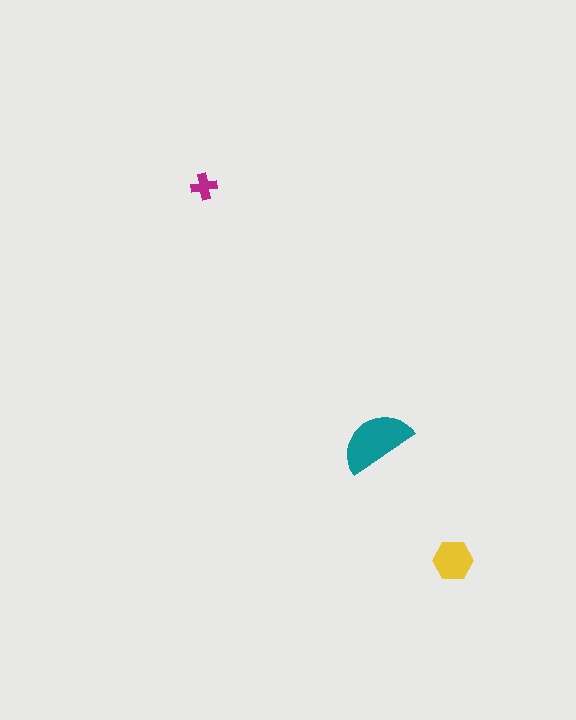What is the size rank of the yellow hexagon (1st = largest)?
2nd.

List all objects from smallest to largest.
The magenta cross, the yellow hexagon, the teal semicircle.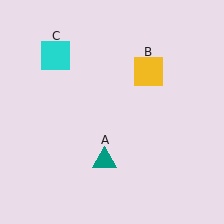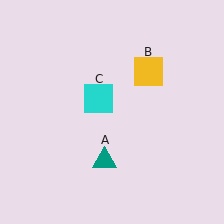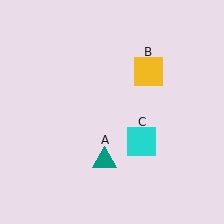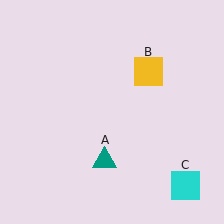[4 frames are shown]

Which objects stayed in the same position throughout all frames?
Teal triangle (object A) and yellow square (object B) remained stationary.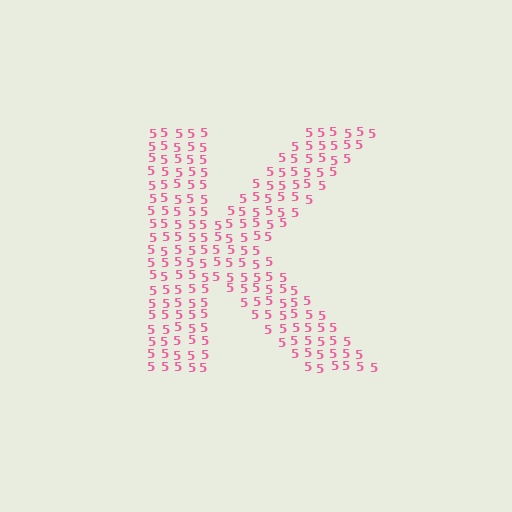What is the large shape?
The large shape is the letter K.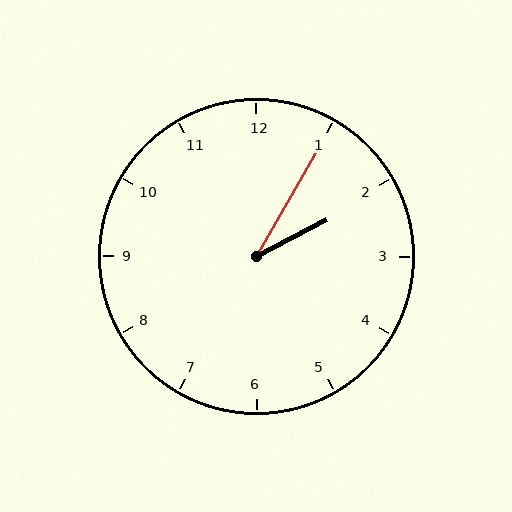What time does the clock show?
2:05.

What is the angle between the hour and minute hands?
Approximately 32 degrees.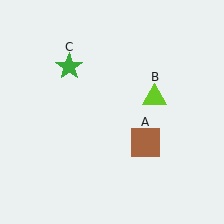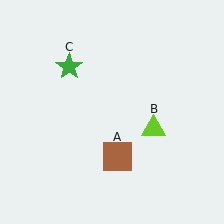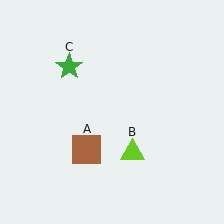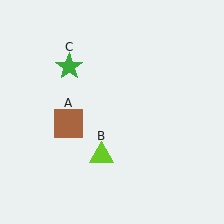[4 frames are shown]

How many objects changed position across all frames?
2 objects changed position: brown square (object A), lime triangle (object B).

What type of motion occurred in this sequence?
The brown square (object A), lime triangle (object B) rotated clockwise around the center of the scene.